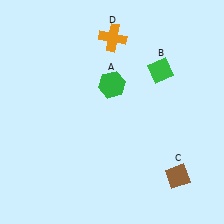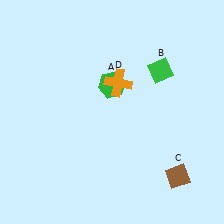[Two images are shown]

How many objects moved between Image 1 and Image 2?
1 object moved between the two images.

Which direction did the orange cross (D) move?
The orange cross (D) moved down.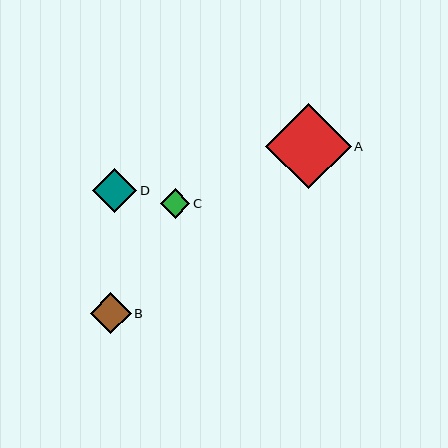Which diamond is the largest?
Diamond A is the largest with a size of approximately 86 pixels.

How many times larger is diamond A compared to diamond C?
Diamond A is approximately 2.9 times the size of diamond C.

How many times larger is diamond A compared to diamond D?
Diamond A is approximately 1.9 times the size of diamond D.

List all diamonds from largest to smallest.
From largest to smallest: A, D, B, C.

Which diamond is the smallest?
Diamond C is the smallest with a size of approximately 30 pixels.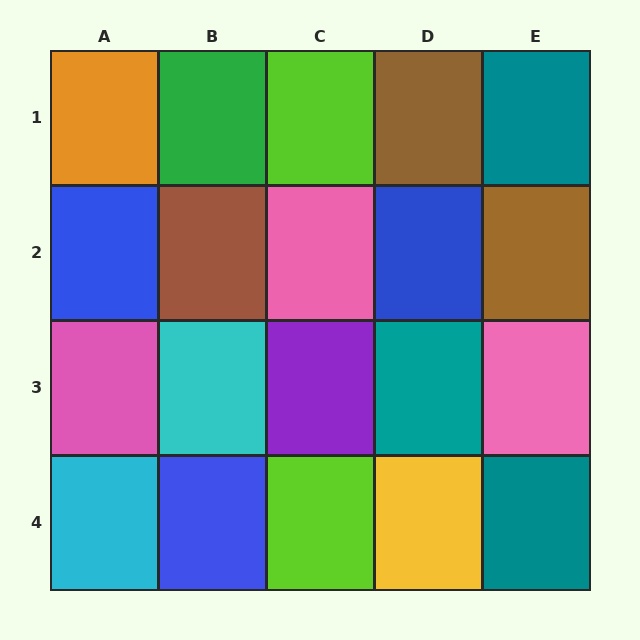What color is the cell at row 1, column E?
Teal.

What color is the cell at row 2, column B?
Brown.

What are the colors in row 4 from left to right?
Cyan, blue, lime, yellow, teal.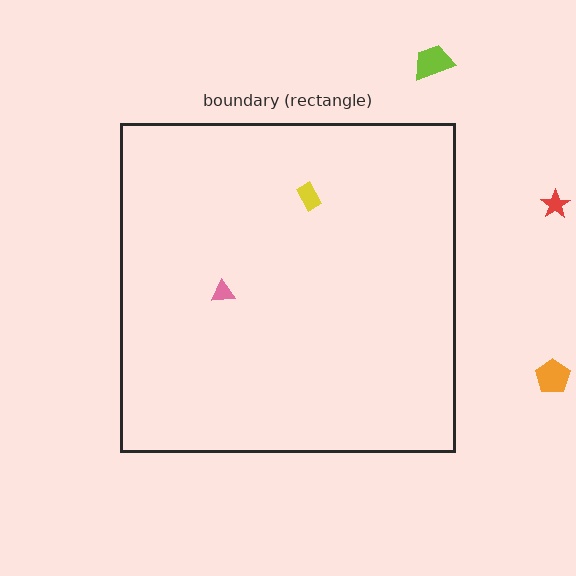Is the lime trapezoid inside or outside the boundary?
Outside.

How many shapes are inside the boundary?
2 inside, 3 outside.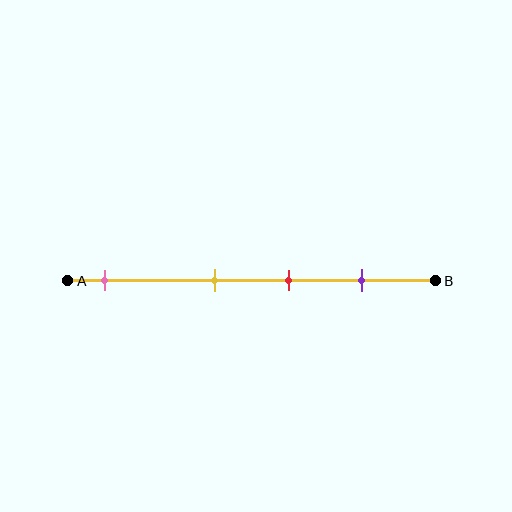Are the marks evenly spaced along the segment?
No, the marks are not evenly spaced.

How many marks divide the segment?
There are 4 marks dividing the segment.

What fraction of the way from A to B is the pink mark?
The pink mark is approximately 10% (0.1) of the way from A to B.